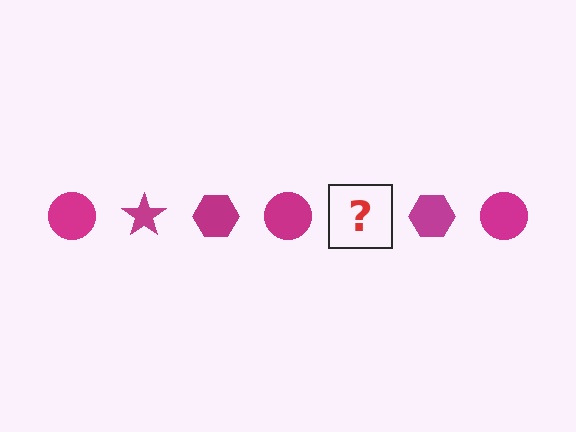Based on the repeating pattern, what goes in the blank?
The blank should be a magenta star.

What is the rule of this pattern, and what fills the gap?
The rule is that the pattern cycles through circle, star, hexagon shapes in magenta. The gap should be filled with a magenta star.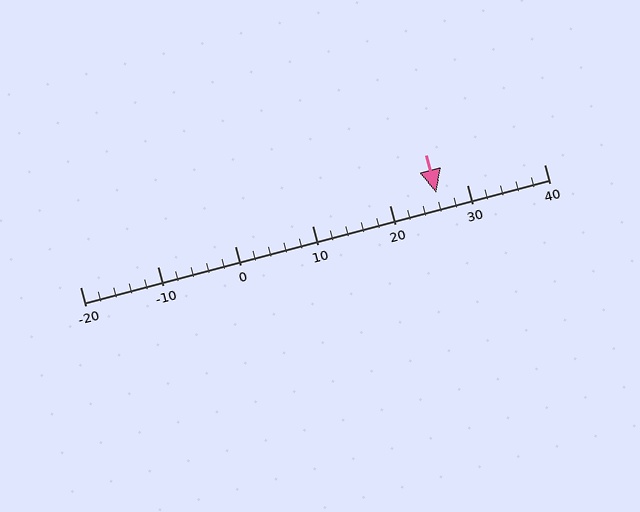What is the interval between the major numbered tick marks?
The major tick marks are spaced 10 units apart.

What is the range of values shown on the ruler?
The ruler shows values from -20 to 40.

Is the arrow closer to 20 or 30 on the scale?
The arrow is closer to 30.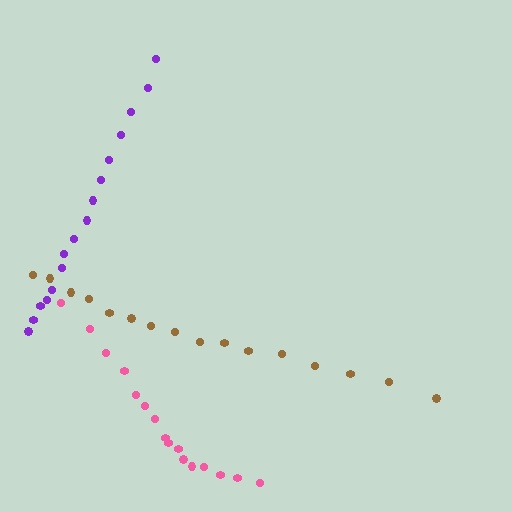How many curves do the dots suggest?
There are 3 distinct paths.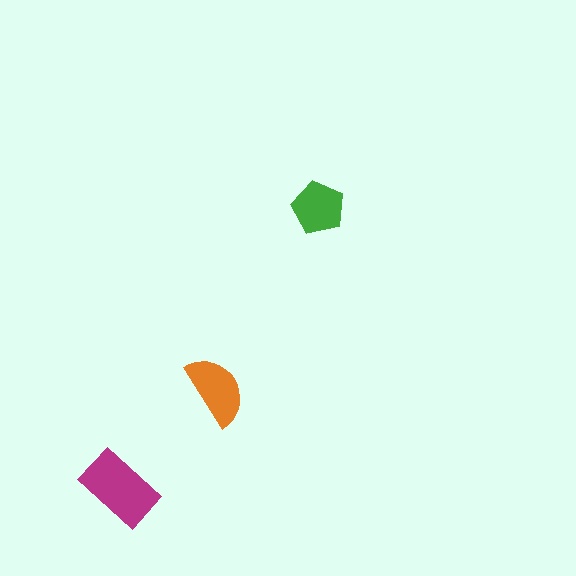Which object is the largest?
The magenta rectangle.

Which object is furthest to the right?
The green pentagon is rightmost.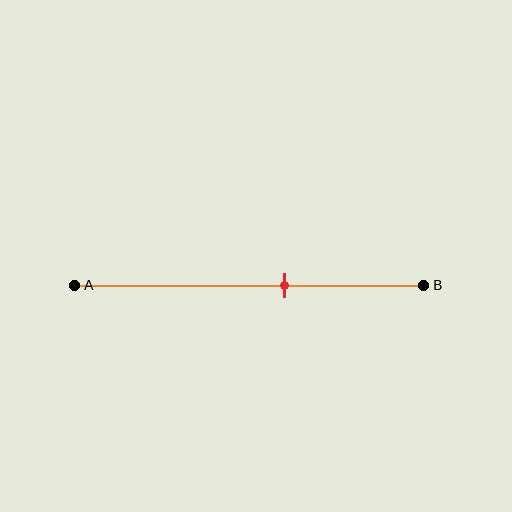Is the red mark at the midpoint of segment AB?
No, the mark is at about 60% from A, not at the 50% midpoint.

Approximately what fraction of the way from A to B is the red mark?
The red mark is approximately 60% of the way from A to B.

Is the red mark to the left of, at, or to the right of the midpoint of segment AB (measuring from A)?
The red mark is to the right of the midpoint of segment AB.